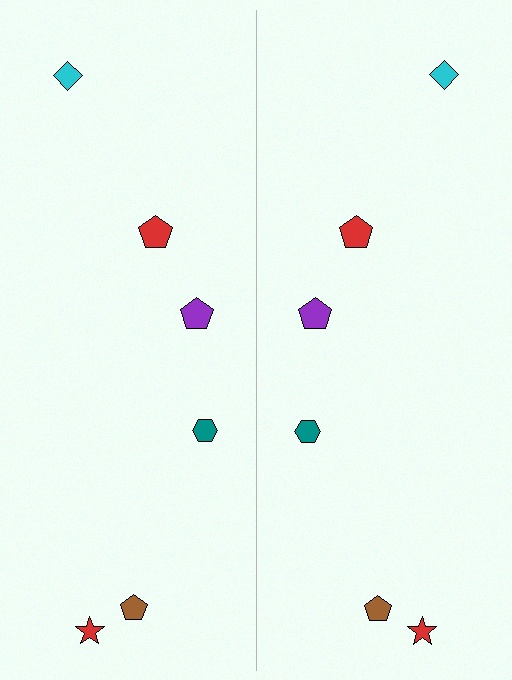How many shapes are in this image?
There are 12 shapes in this image.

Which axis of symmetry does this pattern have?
The pattern has a vertical axis of symmetry running through the center of the image.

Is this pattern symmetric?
Yes, this pattern has bilateral (reflection) symmetry.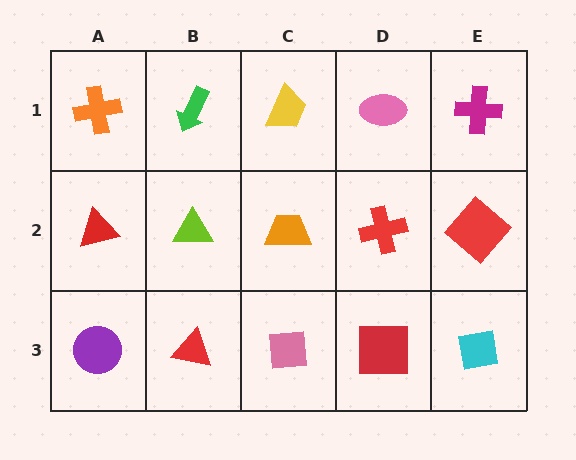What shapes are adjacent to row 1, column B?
A lime triangle (row 2, column B), an orange cross (row 1, column A), a yellow trapezoid (row 1, column C).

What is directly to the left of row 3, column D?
A pink square.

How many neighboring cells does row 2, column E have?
3.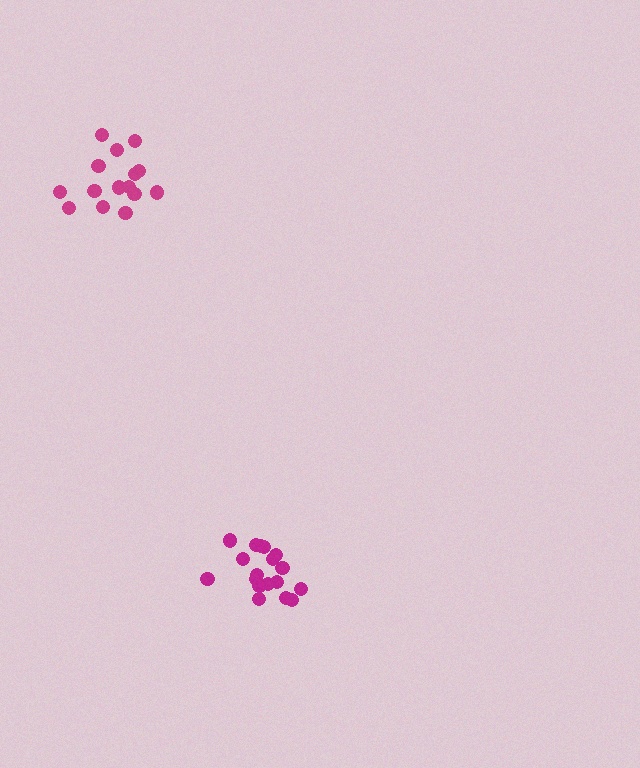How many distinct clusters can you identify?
There are 2 distinct clusters.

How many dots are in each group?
Group 1: 15 dots, Group 2: 18 dots (33 total).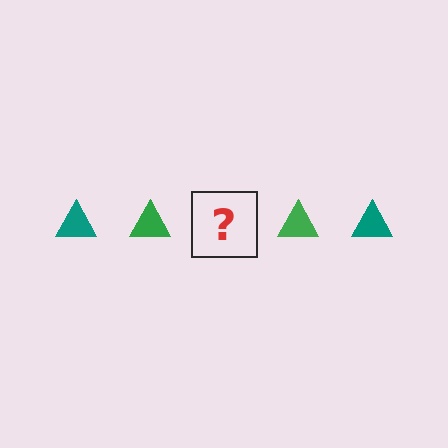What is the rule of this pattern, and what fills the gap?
The rule is that the pattern cycles through teal, green triangles. The gap should be filled with a teal triangle.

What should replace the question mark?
The question mark should be replaced with a teal triangle.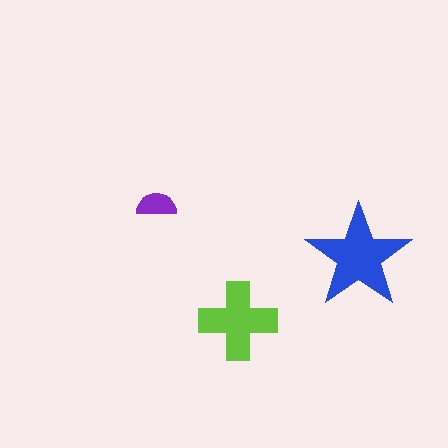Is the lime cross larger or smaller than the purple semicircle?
Larger.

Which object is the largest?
The blue star.